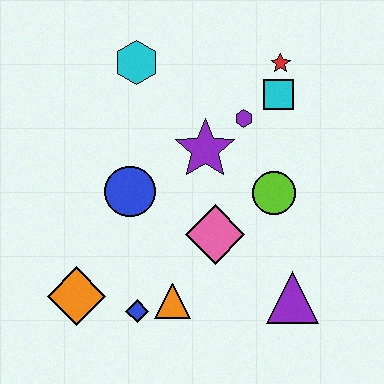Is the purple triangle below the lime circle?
Yes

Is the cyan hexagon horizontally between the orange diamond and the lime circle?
Yes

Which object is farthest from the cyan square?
The orange diamond is farthest from the cyan square.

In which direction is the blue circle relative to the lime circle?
The blue circle is to the left of the lime circle.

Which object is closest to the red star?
The cyan square is closest to the red star.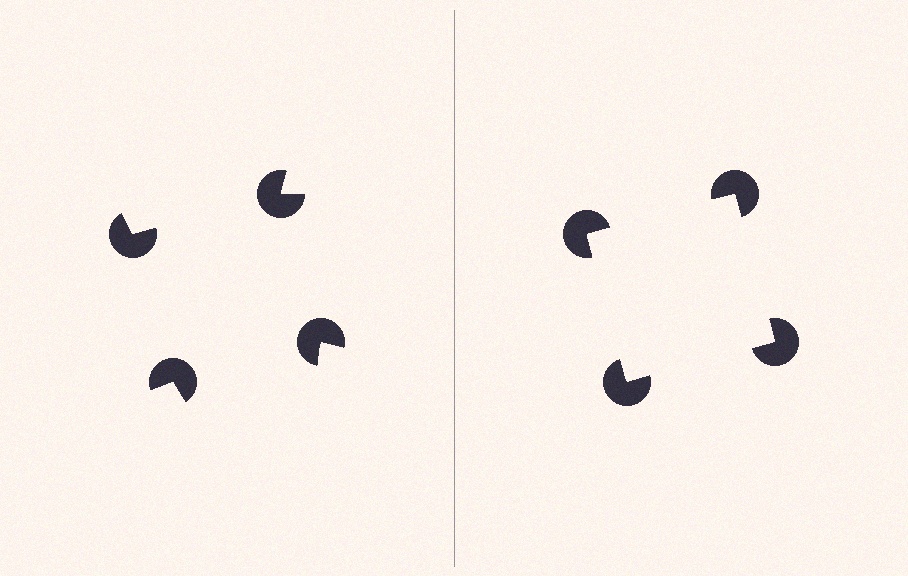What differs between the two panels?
The pac-man discs are positioned identically on both sides; only the wedge orientations differ. On the right they align to a square; on the left they are misaligned.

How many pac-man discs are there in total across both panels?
8 — 4 on each side.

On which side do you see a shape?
An illusory square appears on the right side. On the left side the wedge cuts are rotated, so no coherent shape forms.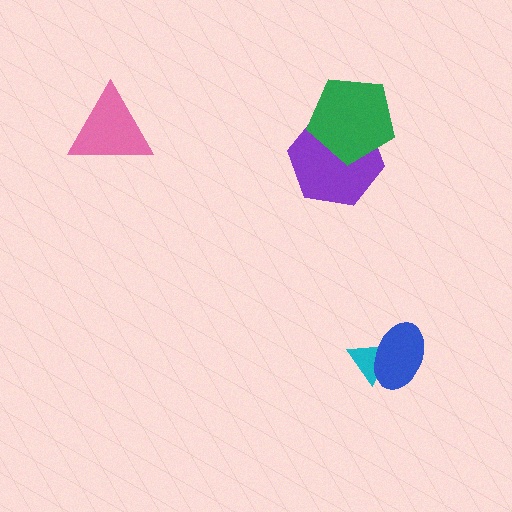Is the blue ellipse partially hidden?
No, no other shape covers it.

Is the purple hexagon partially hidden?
Yes, it is partially covered by another shape.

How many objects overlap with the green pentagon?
1 object overlaps with the green pentagon.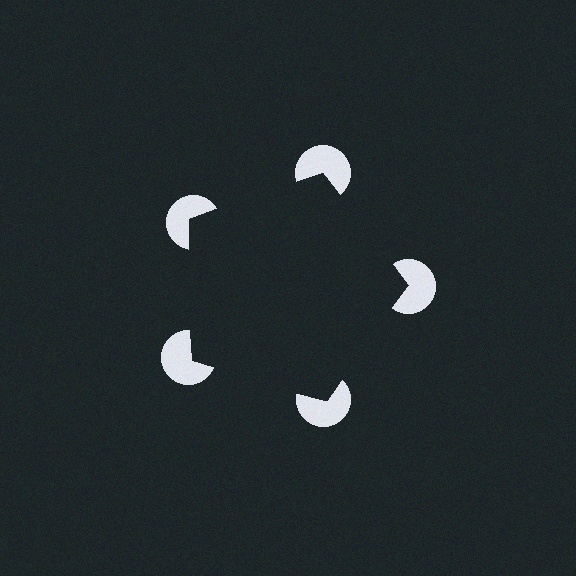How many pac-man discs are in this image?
There are 5 — one at each vertex of the illusory pentagon.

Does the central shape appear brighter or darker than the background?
It typically appears slightly darker than the background, even though no actual brightness change is drawn.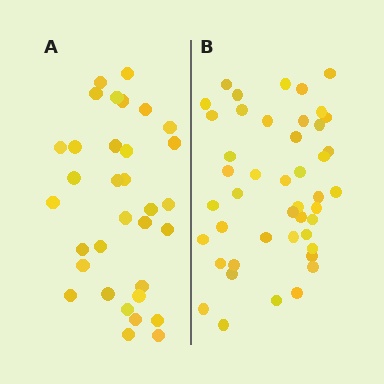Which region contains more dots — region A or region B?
Region B (the right region) has more dots.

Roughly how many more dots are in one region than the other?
Region B has roughly 12 or so more dots than region A.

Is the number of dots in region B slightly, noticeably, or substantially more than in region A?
Region B has noticeably more, but not dramatically so. The ratio is roughly 1.4 to 1.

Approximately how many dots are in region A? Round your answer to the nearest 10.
About 30 dots. (The exact count is 33, which rounds to 30.)